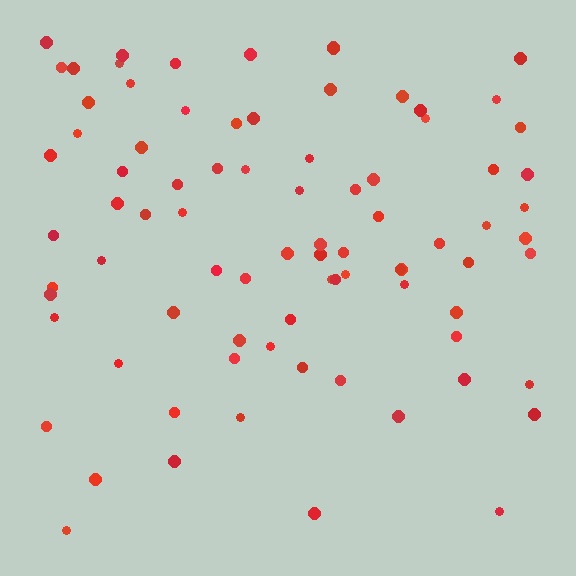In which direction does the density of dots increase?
From bottom to top, with the top side densest.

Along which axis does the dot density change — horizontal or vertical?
Vertical.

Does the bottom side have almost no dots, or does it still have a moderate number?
Still a moderate number, just noticeably fewer than the top.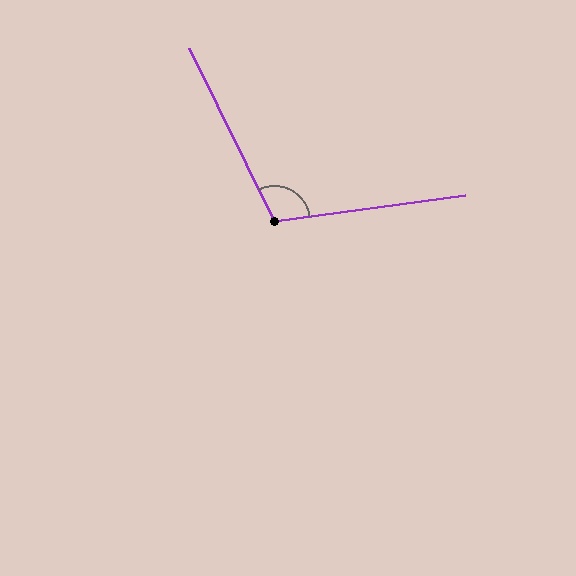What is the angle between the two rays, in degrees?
Approximately 108 degrees.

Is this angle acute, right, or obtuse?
It is obtuse.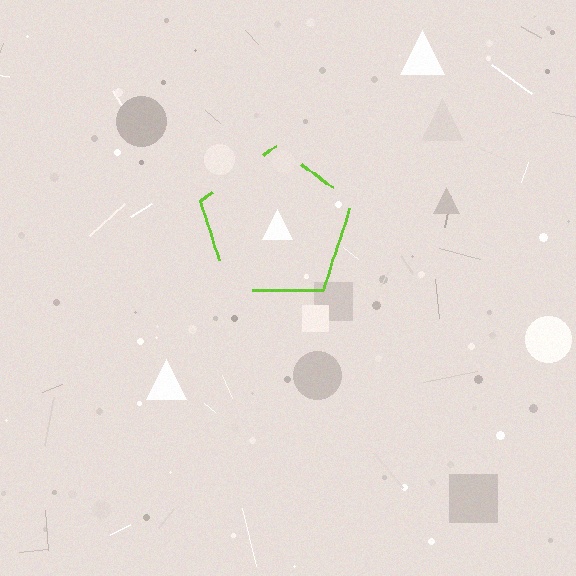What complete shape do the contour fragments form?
The contour fragments form a pentagon.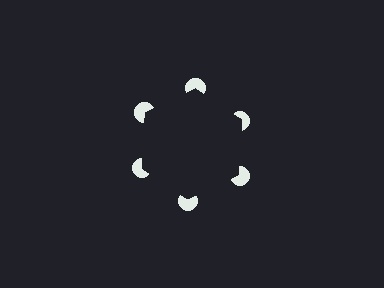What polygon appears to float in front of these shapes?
An illusory hexagon — its edges are inferred from the aligned wedge cuts in the pac-man discs, not physically drawn.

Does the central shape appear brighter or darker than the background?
It typically appears slightly darker than the background, even though no actual brightness change is drawn.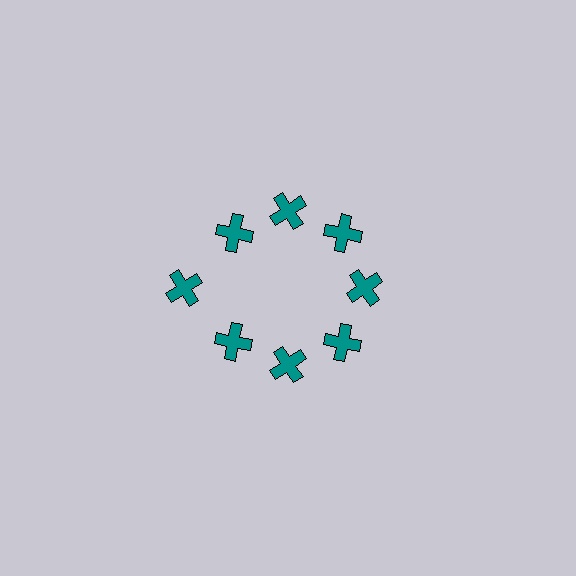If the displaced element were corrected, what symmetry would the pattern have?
It would have 8-fold rotational symmetry — the pattern would map onto itself every 45 degrees.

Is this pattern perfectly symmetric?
No. The 8 teal crosses are arranged in a ring, but one element near the 9 o'clock position is pushed outward from the center, breaking the 8-fold rotational symmetry.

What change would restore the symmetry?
The symmetry would be restored by moving it inward, back onto the ring so that all 8 crosses sit at equal angles and equal distance from the center.